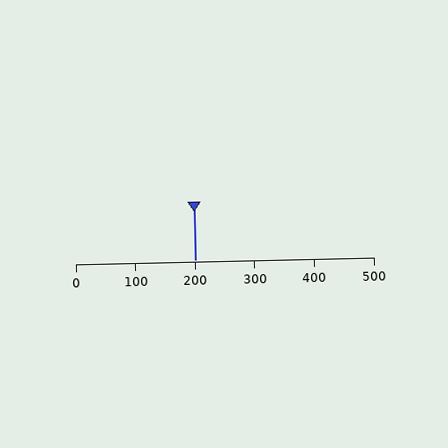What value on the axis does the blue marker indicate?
The marker indicates approximately 200.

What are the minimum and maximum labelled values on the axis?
The axis runs from 0 to 500.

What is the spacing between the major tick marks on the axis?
The major ticks are spaced 100 apart.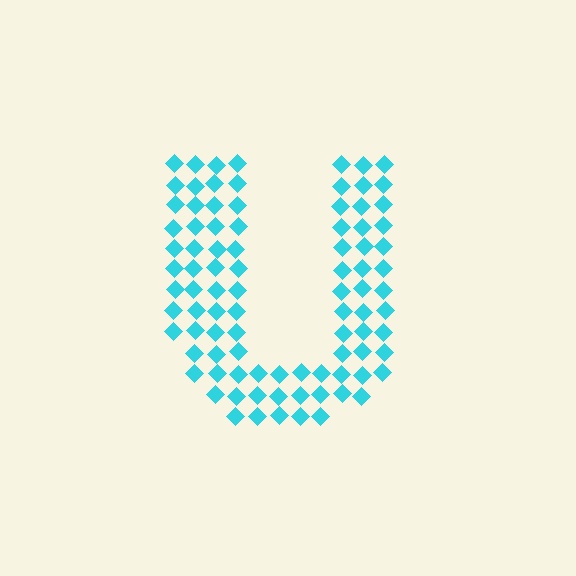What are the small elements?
The small elements are diamonds.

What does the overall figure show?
The overall figure shows the letter U.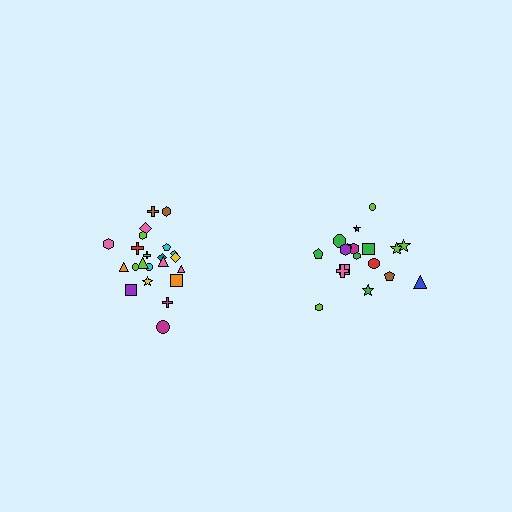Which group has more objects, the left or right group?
The left group.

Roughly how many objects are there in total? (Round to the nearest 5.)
Roughly 40 objects in total.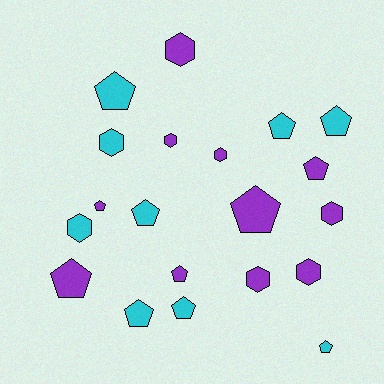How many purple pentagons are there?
There are 5 purple pentagons.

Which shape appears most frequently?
Pentagon, with 12 objects.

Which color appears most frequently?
Purple, with 11 objects.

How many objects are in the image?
There are 20 objects.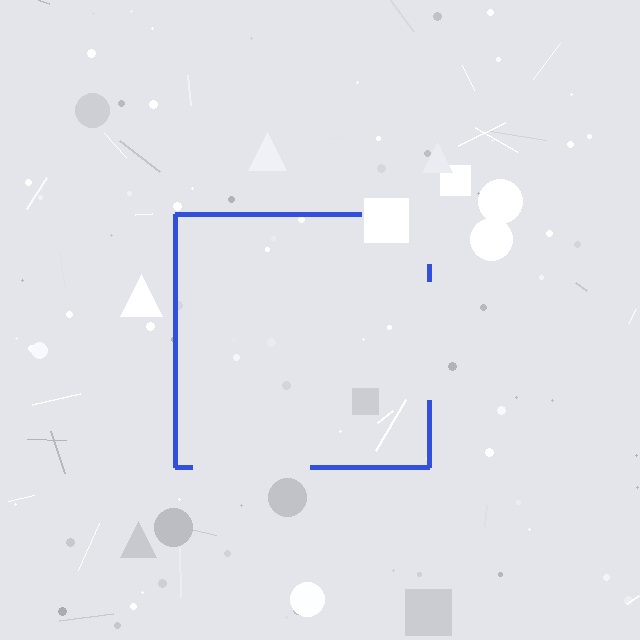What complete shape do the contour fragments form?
The contour fragments form a square.